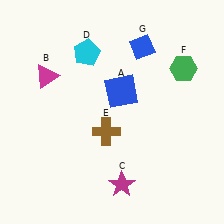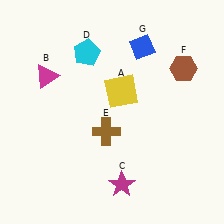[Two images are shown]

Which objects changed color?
A changed from blue to yellow. F changed from green to brown.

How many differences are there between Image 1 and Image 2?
There are 2 differences between the two images.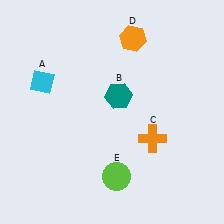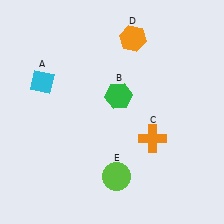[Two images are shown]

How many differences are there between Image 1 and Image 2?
There is 1 difference between the two images.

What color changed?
The hexagon (B) changed from teal in Image 1 to green in Image 2.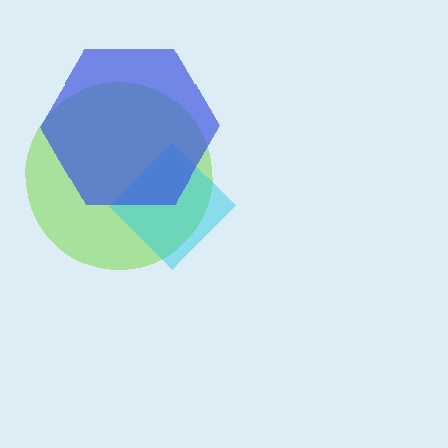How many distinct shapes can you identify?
There are 3 distinct shapes: a lime circle, a cyan diamond, a blue hexagon.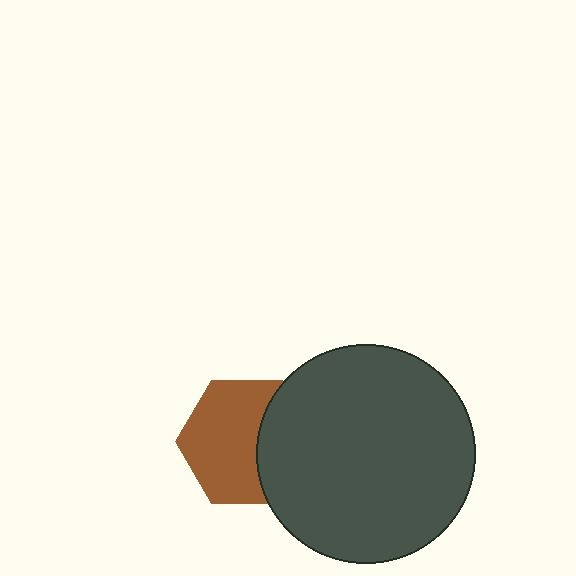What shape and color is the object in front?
The object in front is a dark gray circle.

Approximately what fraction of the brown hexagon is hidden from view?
Roughly 35% of the brown hexagon is hidden behind the dark gray circle.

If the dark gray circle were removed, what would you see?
You would see the complete brown hexagon.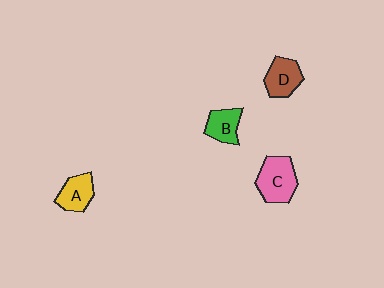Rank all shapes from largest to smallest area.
From largest to smallest: C (pink), D (brown), A (yellow), B (green).